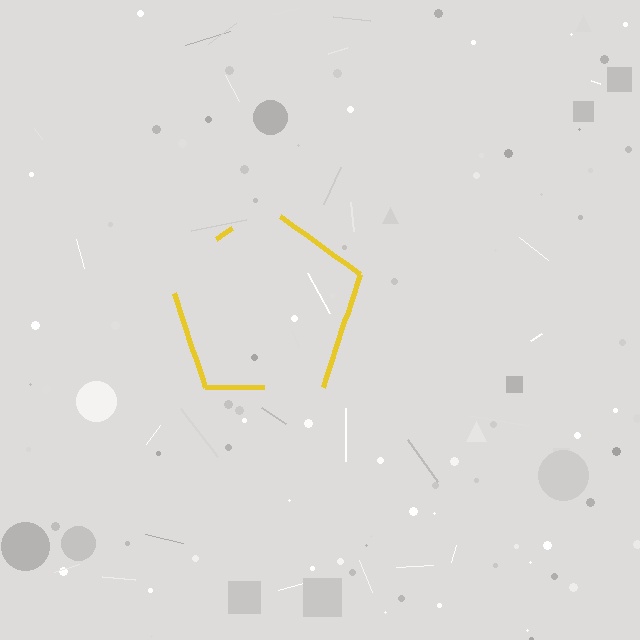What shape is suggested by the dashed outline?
The dashed outline suggests a pentagon.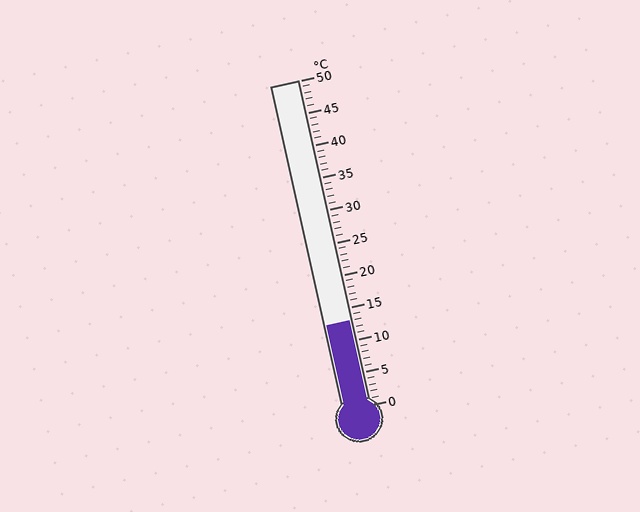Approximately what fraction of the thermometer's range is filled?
The thermometer is filled to approximately 25% of its range.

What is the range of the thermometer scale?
The thermometer scale ranges from 0°C to 50°C.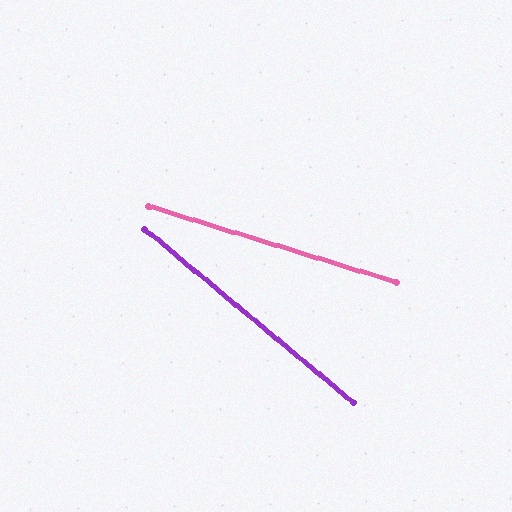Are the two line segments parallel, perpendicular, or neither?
Neither parallel nor perpendicular — they differ by about 23°.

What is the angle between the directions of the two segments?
Approximately 23 degrees.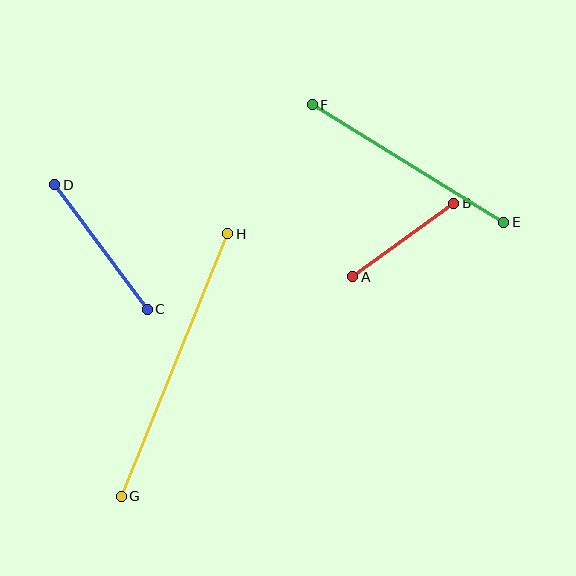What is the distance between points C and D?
The distance is approximately 155 pixels.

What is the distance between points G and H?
The distance is approximately 283 pixels.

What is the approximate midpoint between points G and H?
The midpoint is at approximately (175, 365) pixels.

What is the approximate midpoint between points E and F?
The midpoint is at approximately (408, 164) pixels.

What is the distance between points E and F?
The distance is approximately 225 pixels.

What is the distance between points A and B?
The distance is approximately 125 pixels.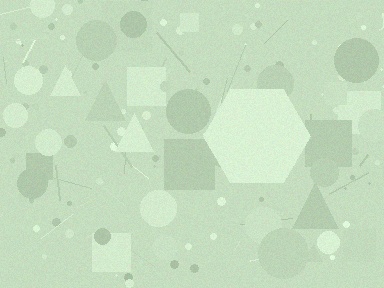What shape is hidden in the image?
A hexagon is hidden in the image.